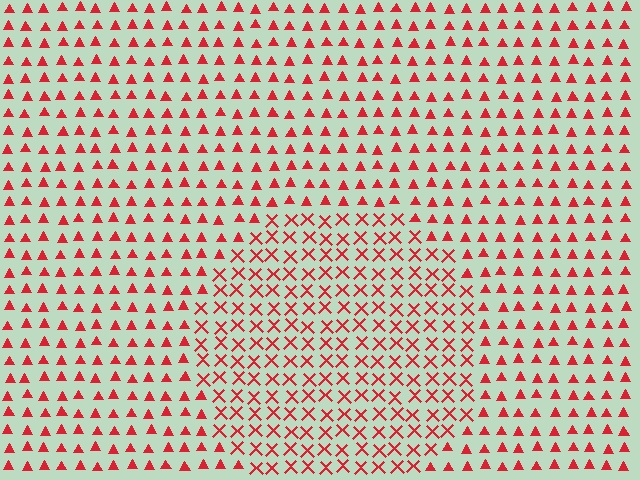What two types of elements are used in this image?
The image uses X marks inside the circle region and triangles outside it.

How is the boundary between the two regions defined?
The boundary is defined by a change in element shape: X marks inside vs. triangles outside. All elements share the same color and spacing.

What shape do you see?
I see a circle.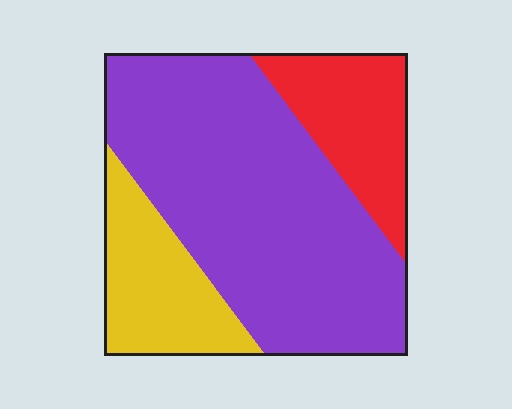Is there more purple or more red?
Purple.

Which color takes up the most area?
Purple, at roughly 60%.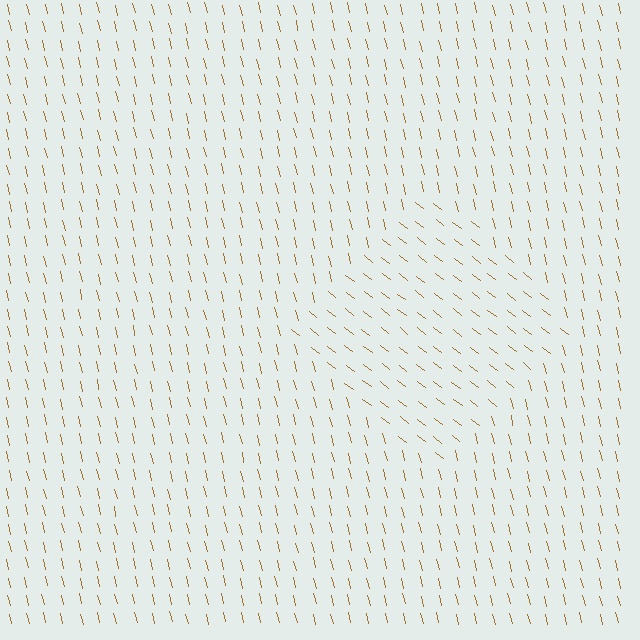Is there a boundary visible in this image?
Yes, there is a texture boundary formed by a change in line orientation.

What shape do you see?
I see a diamond.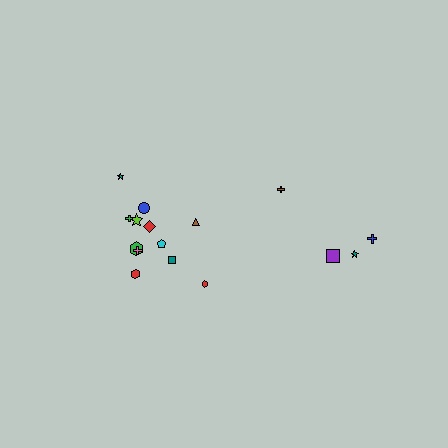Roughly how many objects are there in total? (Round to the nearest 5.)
Roughly 15 objects in total.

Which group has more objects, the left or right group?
The left group.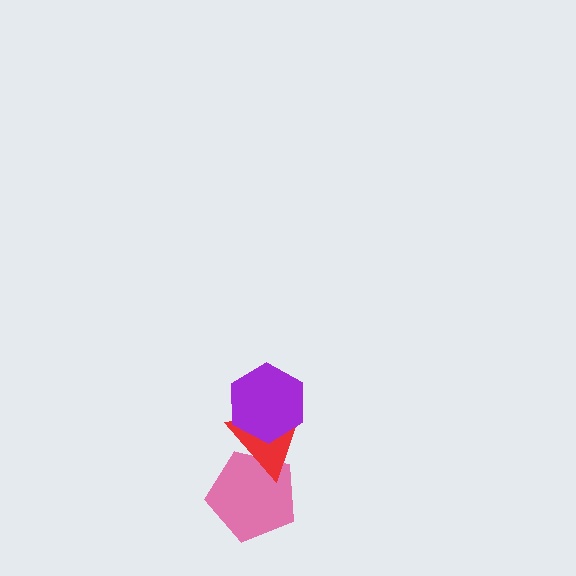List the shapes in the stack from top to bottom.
From top to bottom: the purple hexagon, the red triangle, the pink pentagon.